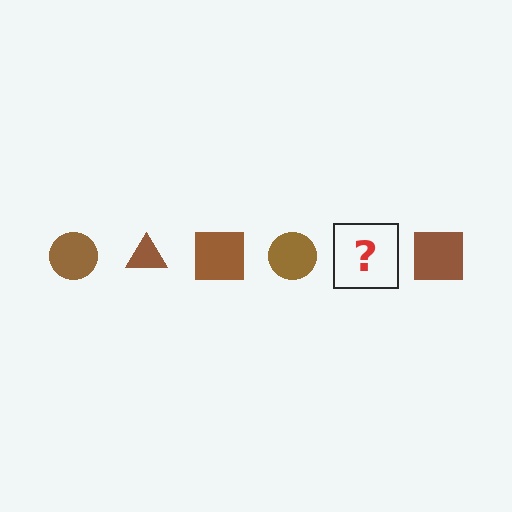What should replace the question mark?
The question mark should be replaced with a brown triangle.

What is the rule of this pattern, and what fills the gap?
The rule is that the pattern cycles through circle, triangle, square shapes in brown. The gap should be filled with a brown triangle.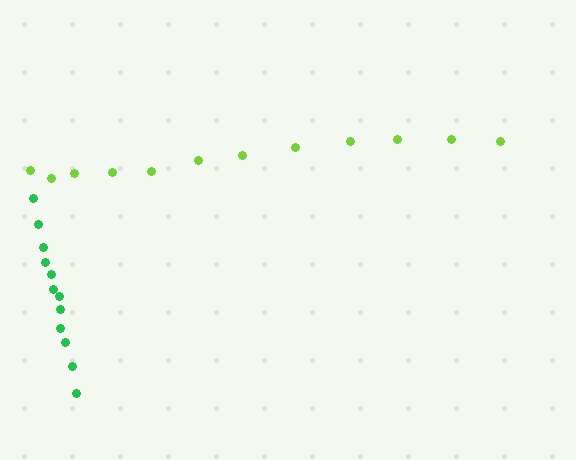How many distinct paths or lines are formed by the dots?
There are 2 distinct paths.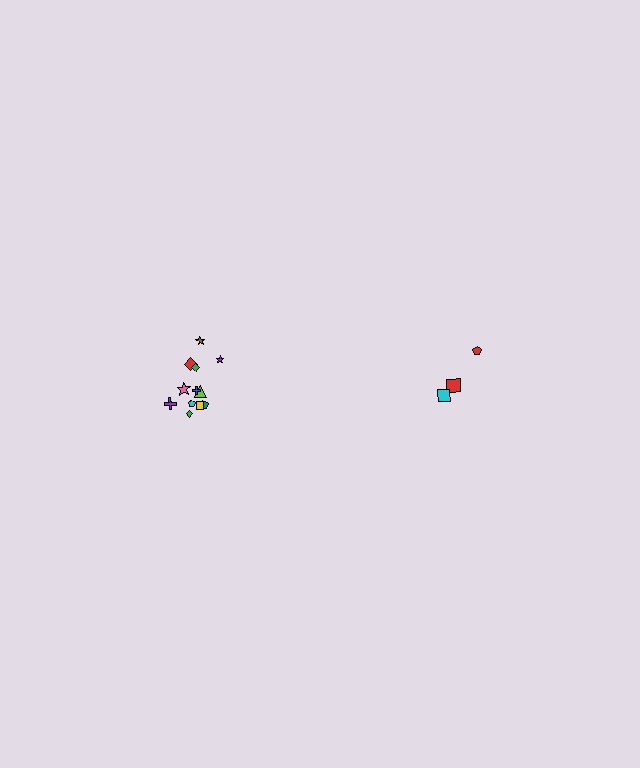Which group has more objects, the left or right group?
The left group.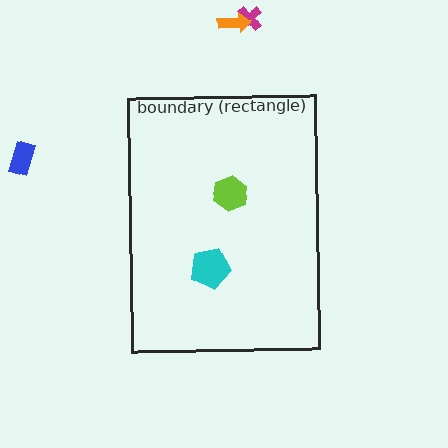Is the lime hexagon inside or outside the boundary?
Inside.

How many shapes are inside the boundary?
2 inside, 3 outside.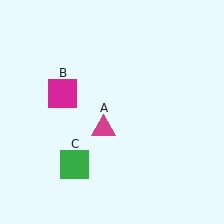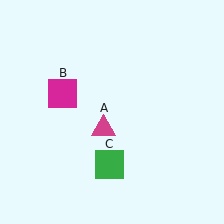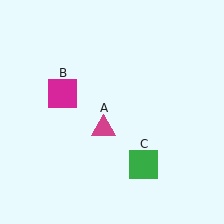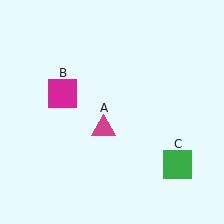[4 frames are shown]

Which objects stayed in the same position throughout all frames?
Magenta triangle (object A) and magenta square (object B) remained stationary.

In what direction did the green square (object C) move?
The green square (object C) moved right.